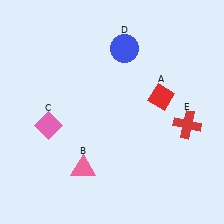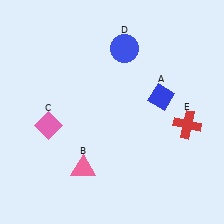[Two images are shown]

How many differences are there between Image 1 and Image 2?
There is 1 difference between the two images.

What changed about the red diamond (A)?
In Image 1, A is red. In Image 2, it changed to blue.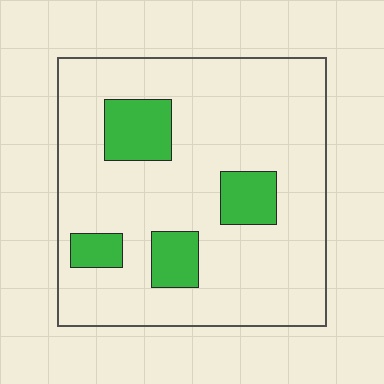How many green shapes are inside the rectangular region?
4.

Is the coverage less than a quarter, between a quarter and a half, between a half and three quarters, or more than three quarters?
Less than a quarter.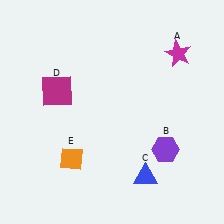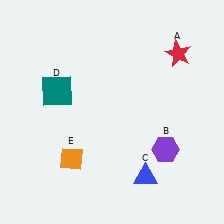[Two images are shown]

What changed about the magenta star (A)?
In Image 1, A is magenta. In Image 2, it changed to red.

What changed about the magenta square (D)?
In Image 1, D is magenta. In Image 2, it changed to teal.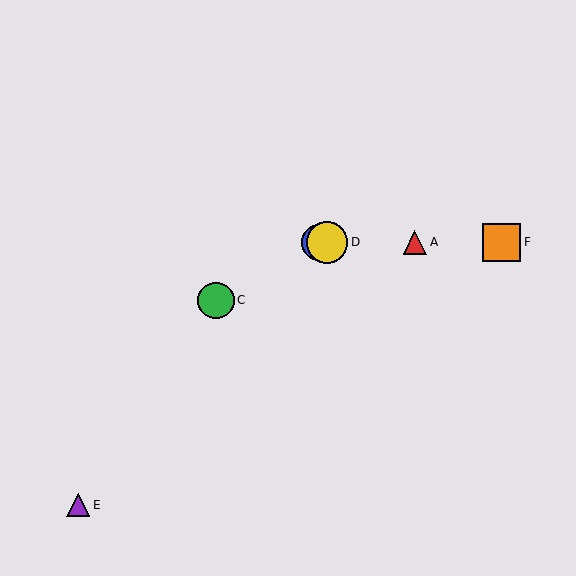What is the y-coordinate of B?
Object B is at y≈242.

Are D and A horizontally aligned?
Yes, both are at y≈242.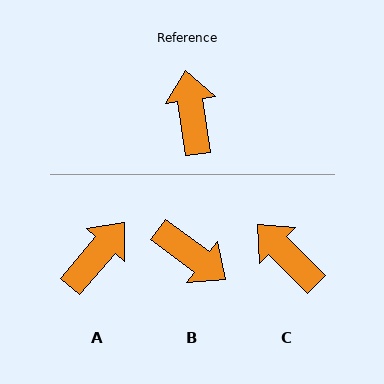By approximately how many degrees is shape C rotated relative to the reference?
Approximately 37 degrees counter-clockwise.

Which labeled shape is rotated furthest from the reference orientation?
B, about 135 degrees away.